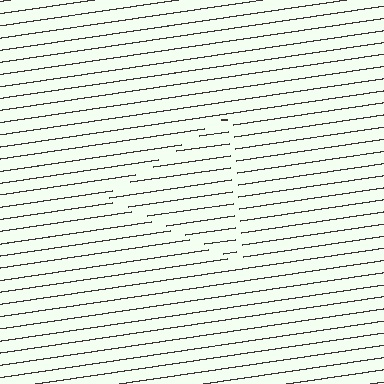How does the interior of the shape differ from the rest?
The interior of the shape contains the same grating, shifted by half a period — the contour is defined by the phase discontinuity where line-ends from the inner and outer gratings abut.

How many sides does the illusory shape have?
3 sides — the line-ends trace a triangle.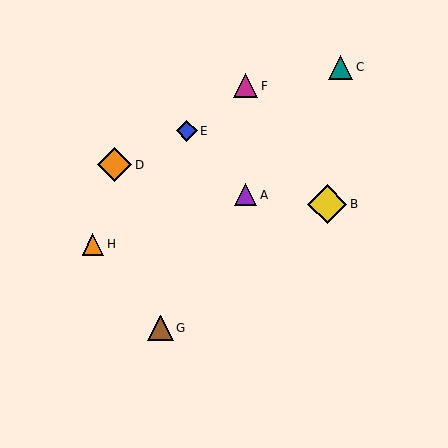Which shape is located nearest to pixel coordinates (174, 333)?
The brown triangle (labeled G) at (160, 328) is nearest to that location.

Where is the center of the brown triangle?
The center of the brown triangle is at (160, 328).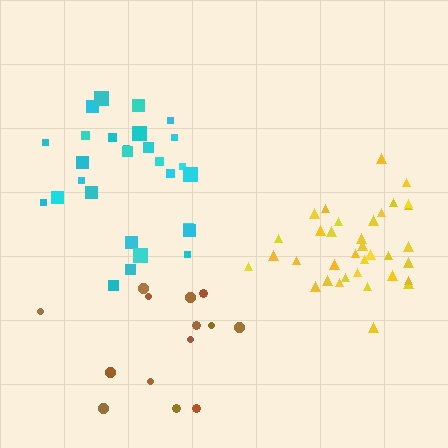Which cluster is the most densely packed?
Cyan.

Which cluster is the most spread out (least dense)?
Brown.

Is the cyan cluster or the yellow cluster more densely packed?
Cyan.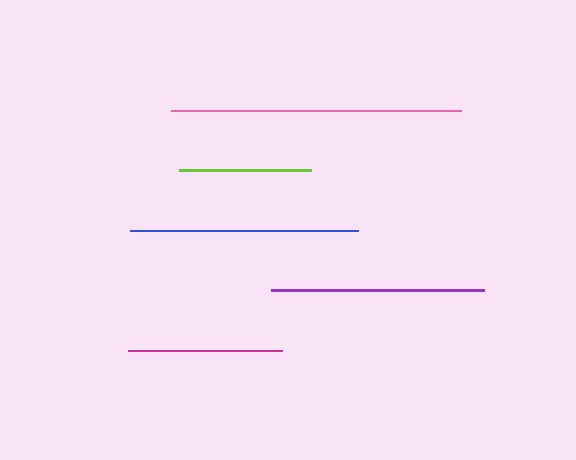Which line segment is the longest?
The pink line is the longest at approximately 291 pixels.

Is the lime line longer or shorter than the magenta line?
The magenta line is longer than the lime line.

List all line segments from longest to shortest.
From longest to shortest: pink, blue, purple, magenta, lime.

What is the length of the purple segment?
The purple segment is approximately 212 pixels long.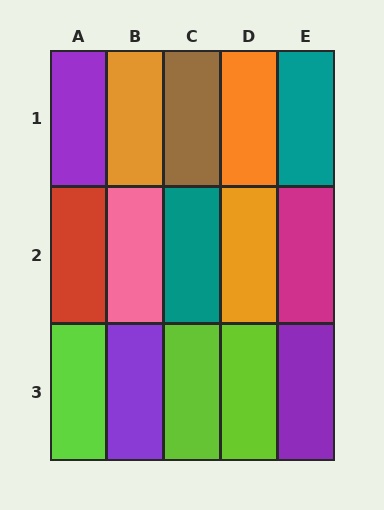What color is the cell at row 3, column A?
Lime.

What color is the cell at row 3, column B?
Purple.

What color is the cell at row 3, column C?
Lime.